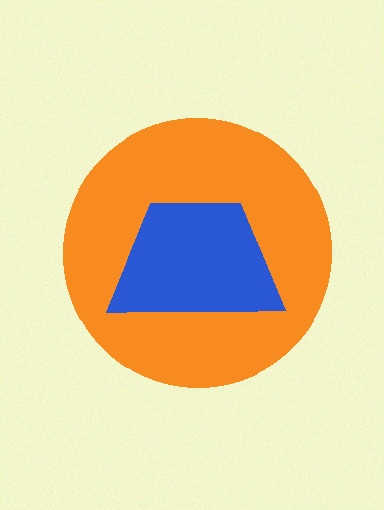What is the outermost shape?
The orange circle.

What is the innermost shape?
The blue trapezoid.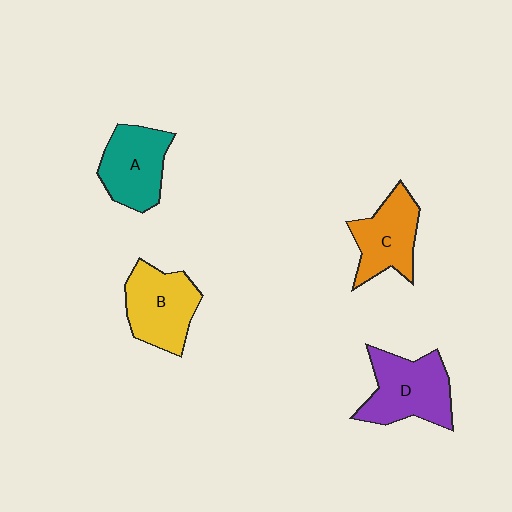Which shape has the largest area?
Shape D (purple).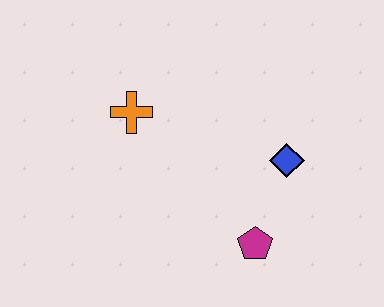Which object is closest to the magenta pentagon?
The blue diamond is closest to the magenta pentagon.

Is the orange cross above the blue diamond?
Yes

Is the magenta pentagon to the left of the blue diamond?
Yes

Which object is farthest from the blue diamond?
The orange cross is farthest from the blue diamond.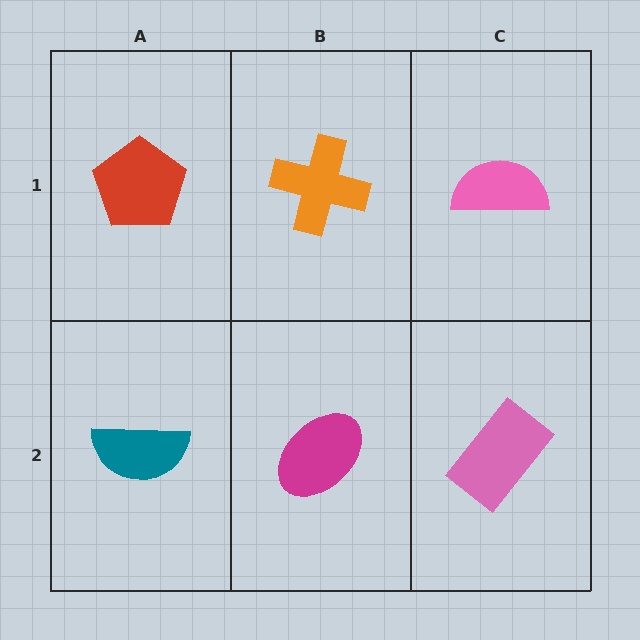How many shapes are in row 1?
3 shapes.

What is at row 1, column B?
An orange cross.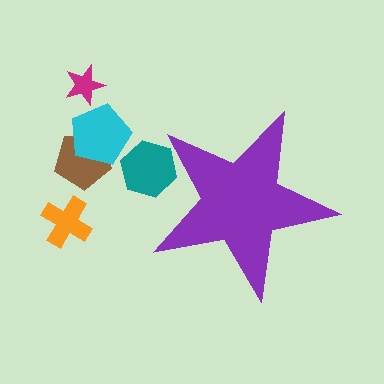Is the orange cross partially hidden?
No, the orange cross is fully visible.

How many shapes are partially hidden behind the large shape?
1 shape is partially hidden.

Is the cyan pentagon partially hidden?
No, the cyan pentagon is fully visible.